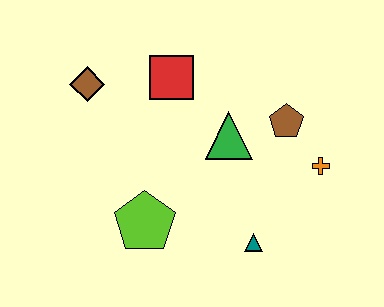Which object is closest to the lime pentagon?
The teal triangle is closest to the lime pentagon.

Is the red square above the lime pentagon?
Yes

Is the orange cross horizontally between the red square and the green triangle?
No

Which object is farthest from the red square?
The teal triangle is farthest from the red square.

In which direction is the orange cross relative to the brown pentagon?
The orange cross is below the brown pentagon.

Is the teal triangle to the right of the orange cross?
No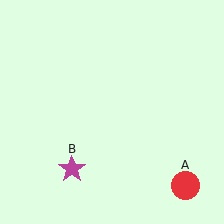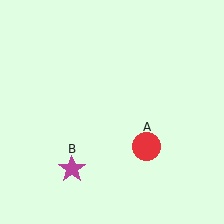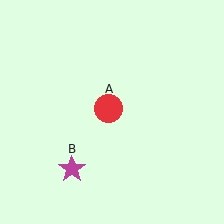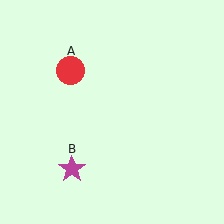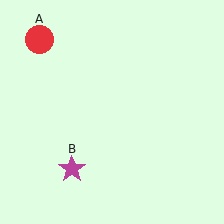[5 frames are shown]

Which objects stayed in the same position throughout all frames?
Magenta star (object B) remained stationary.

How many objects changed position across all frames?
1 object changed position: red circle (object A).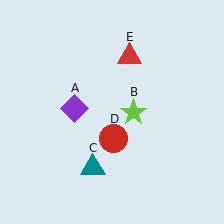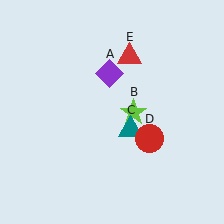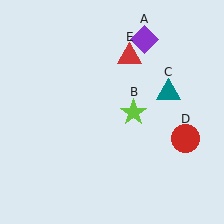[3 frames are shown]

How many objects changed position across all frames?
3 objects changed position: purple diamond (object A), teal triangle (object C), red circle (object D).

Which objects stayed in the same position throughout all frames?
Lime star (object B) and red triangle (object E) remained stationary.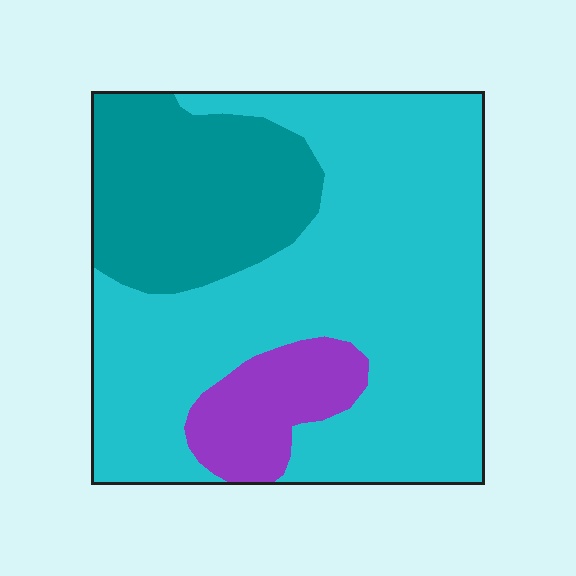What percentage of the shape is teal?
Teal covers about 25% of the shape.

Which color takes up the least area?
Purple, at roughly 10%.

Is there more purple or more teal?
Teal.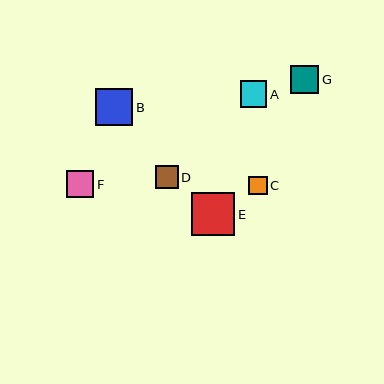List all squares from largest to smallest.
From largest to smallest: E, B, G, F, A, D, C.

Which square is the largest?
Square E is the largest with a size of approximately 44 pixels.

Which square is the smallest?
Square C is the smallest with a size of approximately 18 pixels.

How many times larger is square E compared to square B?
Square E is approximately 1.2 times the size of square B.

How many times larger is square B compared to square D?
Square B is approximately 1.6 times the size of square D.